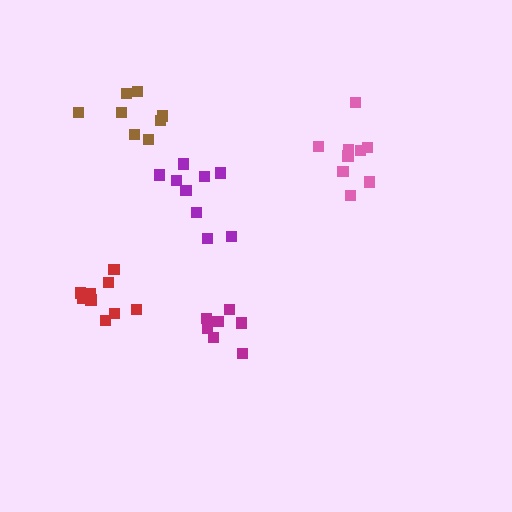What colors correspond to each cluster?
The clusters are colored: magenta, pink, purple, red, brown.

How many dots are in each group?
Group 1: 7 dots, Group 2: 9 dots, Group 3: 9 dots, Group 4: 9 dots, Group 5: 8 dots (42 total).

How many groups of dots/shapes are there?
There are 5 groups.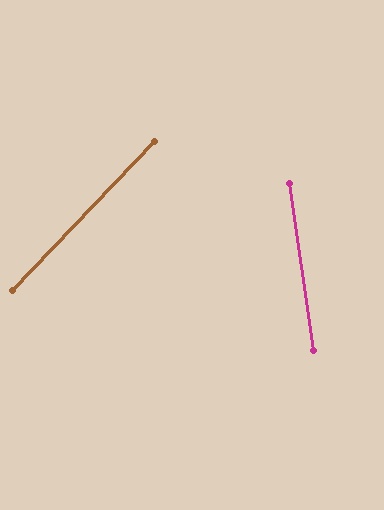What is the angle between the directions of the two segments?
Approximately 52 degrees.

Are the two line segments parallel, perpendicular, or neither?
Neither parallel nor perpendicular — they differ by about 52°.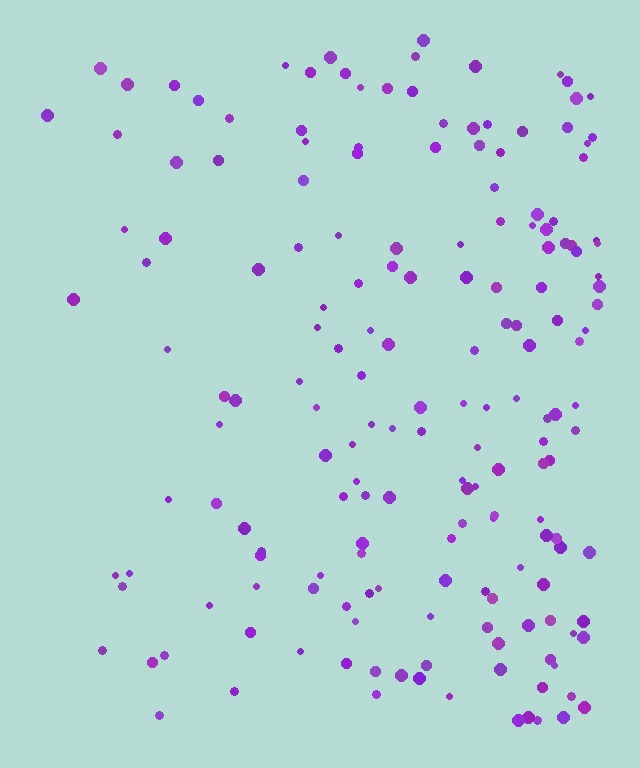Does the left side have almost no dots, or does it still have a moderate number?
Still a moderate number, just noticeably fewer than the right.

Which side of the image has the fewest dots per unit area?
The left.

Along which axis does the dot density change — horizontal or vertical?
Horizontal.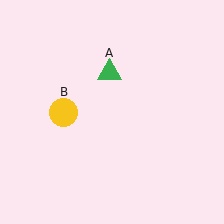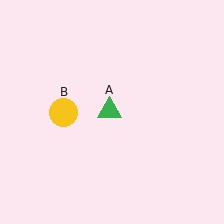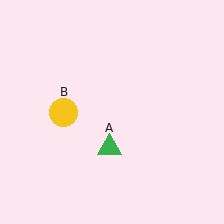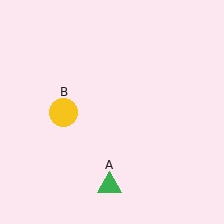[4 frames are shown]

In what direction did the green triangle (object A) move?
The green triangle (object A) moved down.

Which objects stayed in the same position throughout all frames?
Yellow circle (object B) remained stationary.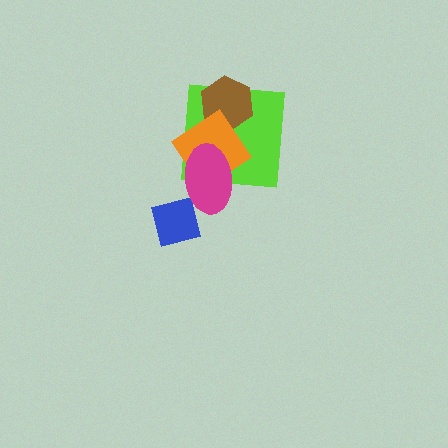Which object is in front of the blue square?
The magenta ellipse is in front of the blue square.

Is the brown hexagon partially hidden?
Yes, it is partially covered by another shape.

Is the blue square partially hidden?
Yes, it is partially covered by another shape.